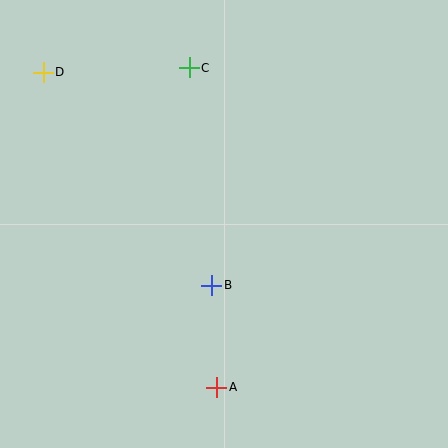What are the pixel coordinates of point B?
Point B is at (212, 285).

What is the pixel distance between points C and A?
The distance between C and A is 321 pixels.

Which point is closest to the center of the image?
Point B at (212, 285) is closest to the center.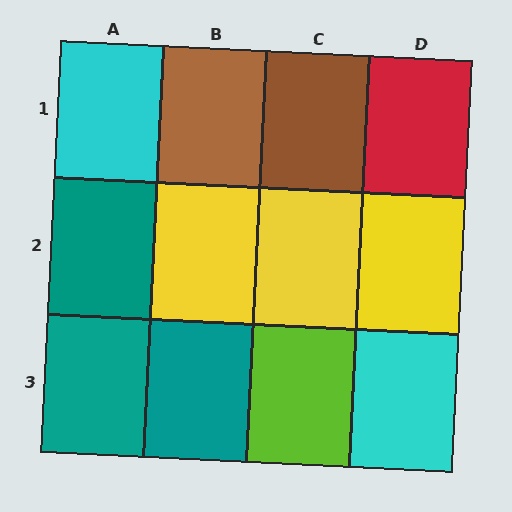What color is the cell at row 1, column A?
Cyan.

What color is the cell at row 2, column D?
Yellow.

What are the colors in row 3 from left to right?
Teal, teal, lime, cyan.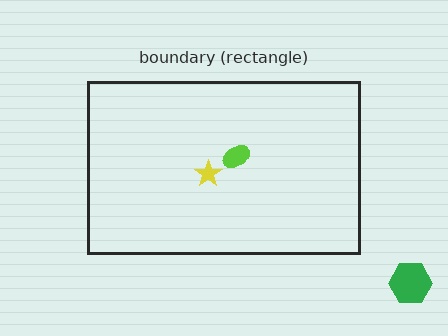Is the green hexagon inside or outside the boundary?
Outside.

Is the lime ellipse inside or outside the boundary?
Inside.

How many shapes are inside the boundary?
2 inside, 1 outside.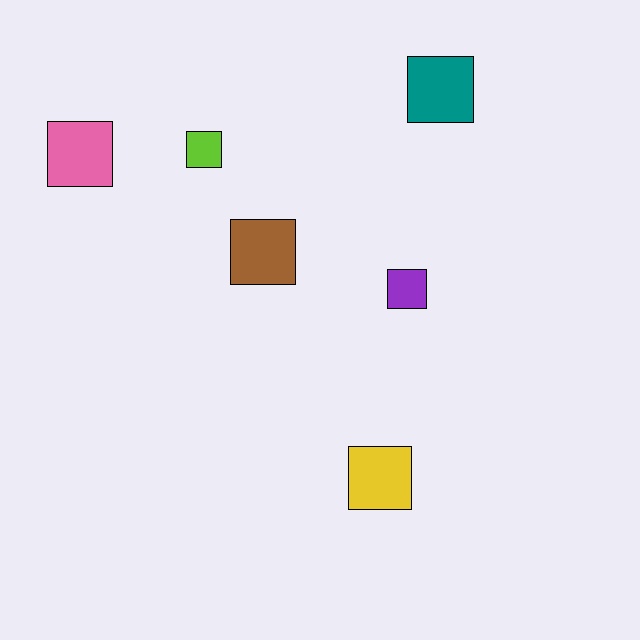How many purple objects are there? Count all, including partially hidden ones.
There is 1 purple object.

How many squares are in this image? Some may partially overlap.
There are 6 squares.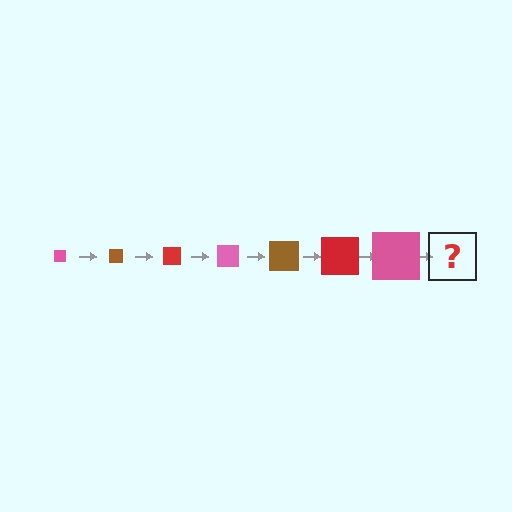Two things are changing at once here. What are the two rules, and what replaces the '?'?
The two rules are that the square grows larger each step and the color cycles through pink, brown, and red. The '?' should be a brown square, larger than the previous one.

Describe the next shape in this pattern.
It should be a brown square, larger than the previous one.